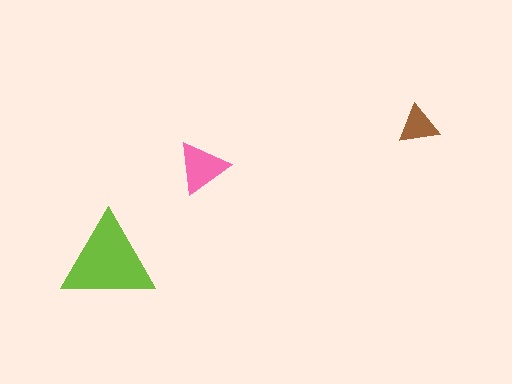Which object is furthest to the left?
The lime triangle is leftmost.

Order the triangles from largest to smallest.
the lime one, the pink one, the brown one.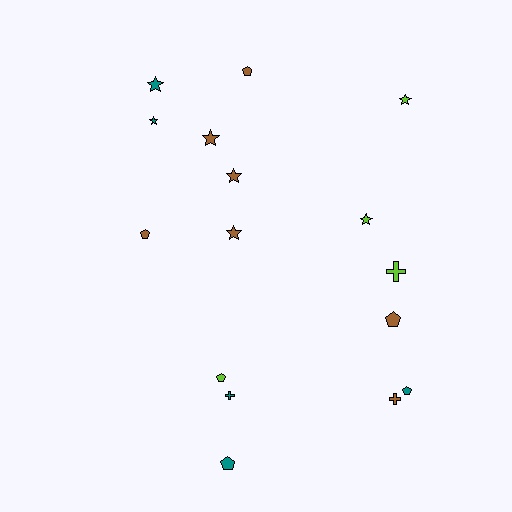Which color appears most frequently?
Brown, with 7 objects.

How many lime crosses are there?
There is 1 lime cross.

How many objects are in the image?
There are 16 objects.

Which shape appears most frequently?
Star, with 7 objects.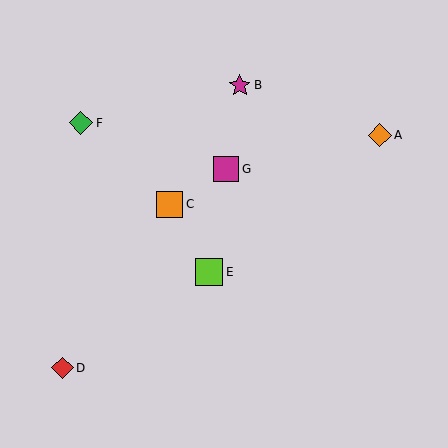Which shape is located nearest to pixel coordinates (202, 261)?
The lime square (labeled E) at (209, 272) is nearest to that location.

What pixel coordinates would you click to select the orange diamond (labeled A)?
Click at (380, 135) to select the orange diamond A.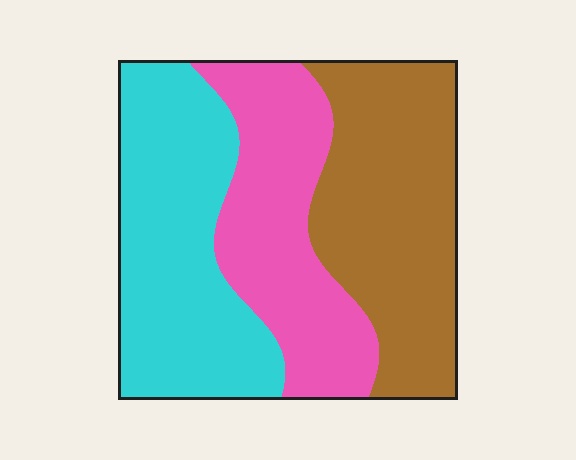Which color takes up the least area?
Pink, at roughly 30%.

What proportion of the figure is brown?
Brown covers around 35% of the figure.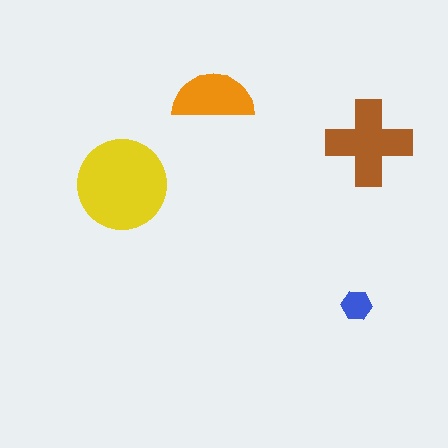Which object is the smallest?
The blue hexagon.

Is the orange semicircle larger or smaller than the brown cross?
Smaller.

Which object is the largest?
The yellow circle.